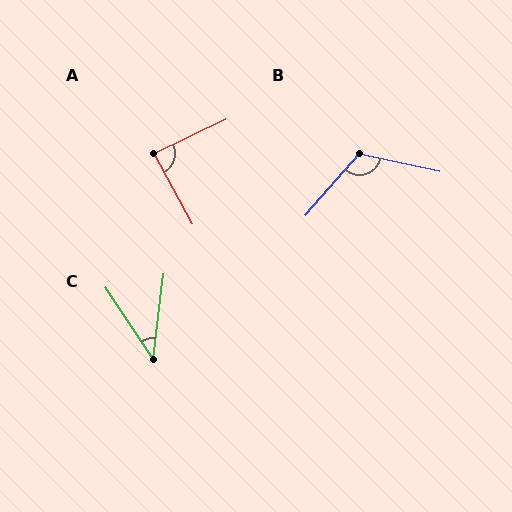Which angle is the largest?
B, at approximately 118 degrees.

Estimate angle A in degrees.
Approximately 87 degrees.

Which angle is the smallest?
C, at approximately 40 degrees.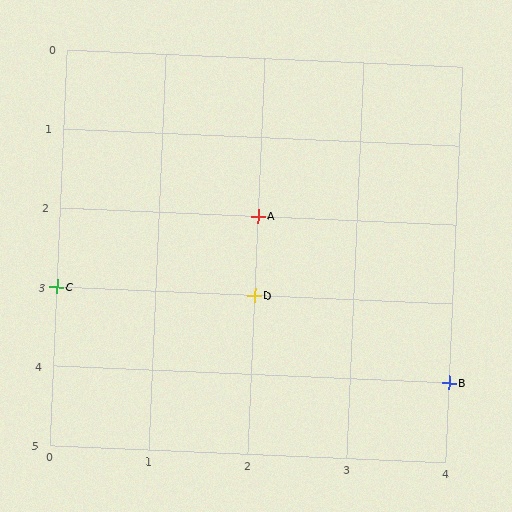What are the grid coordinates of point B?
Point B is at grid coordinates (4, 4).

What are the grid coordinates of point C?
Point C is at grid coordinates (0, 3).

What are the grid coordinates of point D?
Point D is at grid coordinates (2, 3).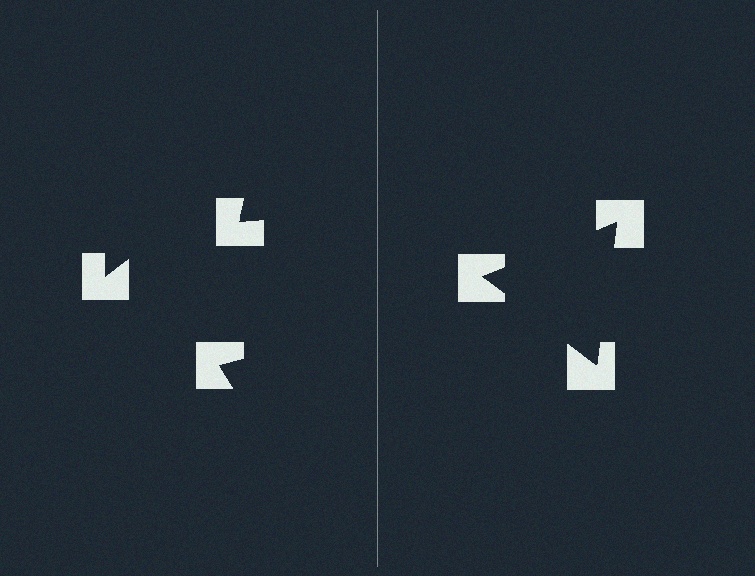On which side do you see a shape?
An illusory triangle appears on the right side. On the left side the wedge cuts are rotated, so no coherent shape forms.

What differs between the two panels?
The notched squares are positioned identically on both sides; only the wedge orientations differ. On the right they align to a triangle; on the left they are misaligned.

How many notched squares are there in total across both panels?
6 — 3 on each side.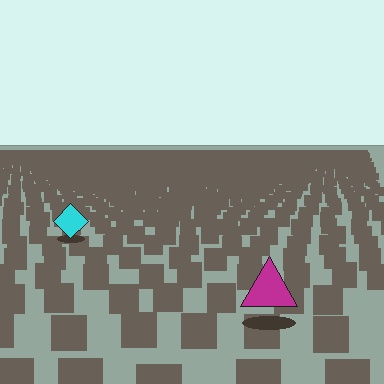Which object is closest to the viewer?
The magenta triangle is closest. The texture marks near it are larger and more spread out.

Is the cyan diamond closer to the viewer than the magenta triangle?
No. The magenta triangle is closer — you can tell from the texture gradient: the ground texture is coarser near it.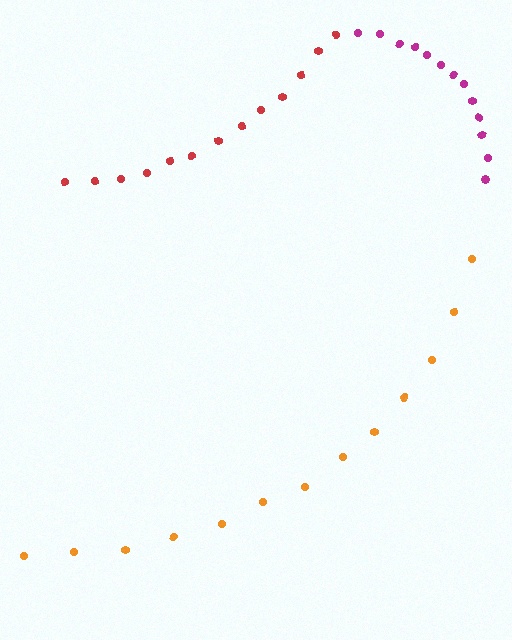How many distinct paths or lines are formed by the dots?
There are 3 distinct paths.